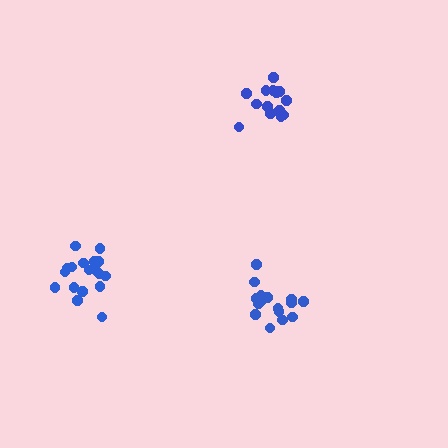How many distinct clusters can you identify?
There are 3 distinct clusters.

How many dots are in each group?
Group 1: 19 dots, Group 2: 15 dots, Group 3: 16 dots (50 total).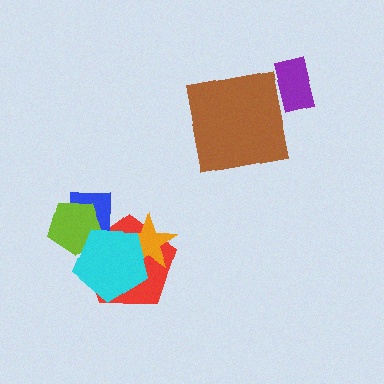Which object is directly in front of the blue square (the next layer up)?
The lime pentagon is directly in front of the blue square.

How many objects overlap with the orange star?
2 objects overlap with the orange star.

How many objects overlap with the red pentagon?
4 objects overlap with the red pentagon.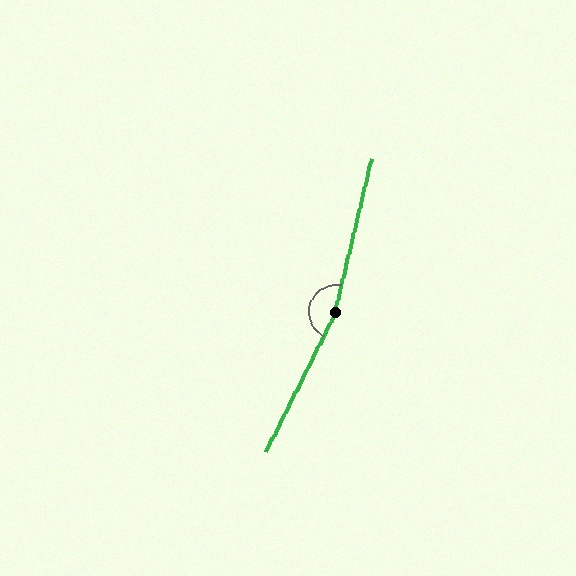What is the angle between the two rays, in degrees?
Approximately 167 degrees.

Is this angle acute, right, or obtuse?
It is obtuse.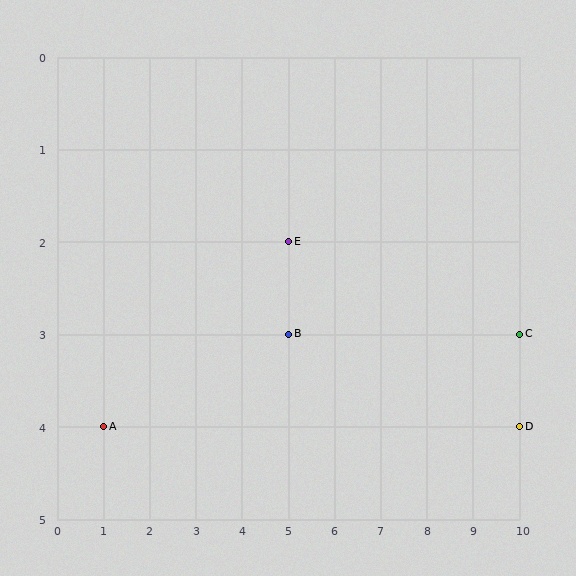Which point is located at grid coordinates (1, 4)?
Point A is at (1, 4).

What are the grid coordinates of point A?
Point A is at grid coordinates (1, 4).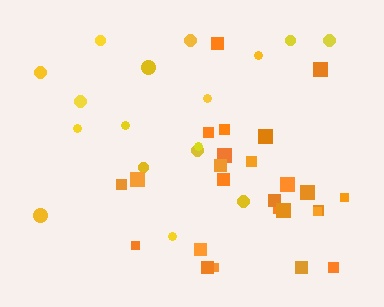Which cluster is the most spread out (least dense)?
Yellow.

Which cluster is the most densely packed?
Orange.